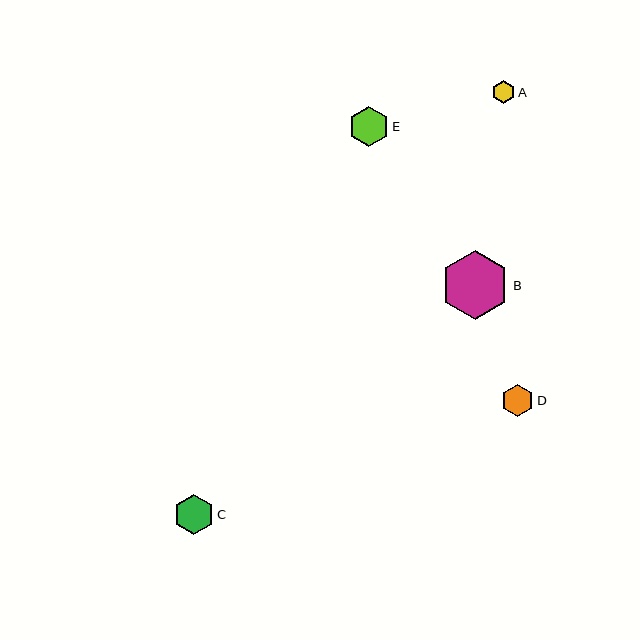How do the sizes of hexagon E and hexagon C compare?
Hexagon E and hexagon C are approximately the same size.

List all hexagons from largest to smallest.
From largest to smallest: B, E, C, D, A.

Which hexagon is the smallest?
Hexagon A is the smallest with a size of approximately 23 pixels.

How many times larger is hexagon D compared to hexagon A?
Hexagon D is approximately 1.4 times the size of hexagon A.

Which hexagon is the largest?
Hexagon B is the largest with a size of approximately 69 pixels.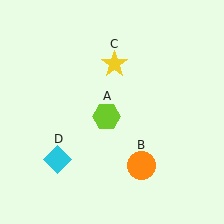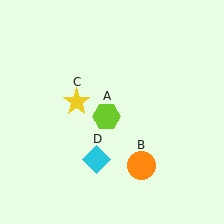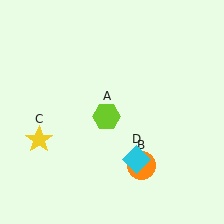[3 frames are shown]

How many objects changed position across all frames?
2 objects changed position: yellow star (object C), cyan diamond (object D).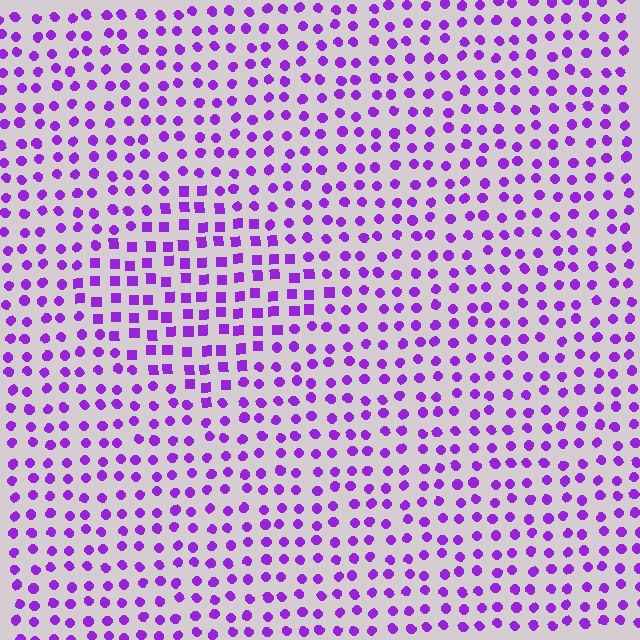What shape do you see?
I see a diamond.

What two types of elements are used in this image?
The image uses squares inside the diamond region and circles outside it.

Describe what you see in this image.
The image is filled with small purple elements arranged in a uniform grid. A diamond-shaped region contains squares, while the surrounding area contains circles. The boundary is defined purely by the change in element shape.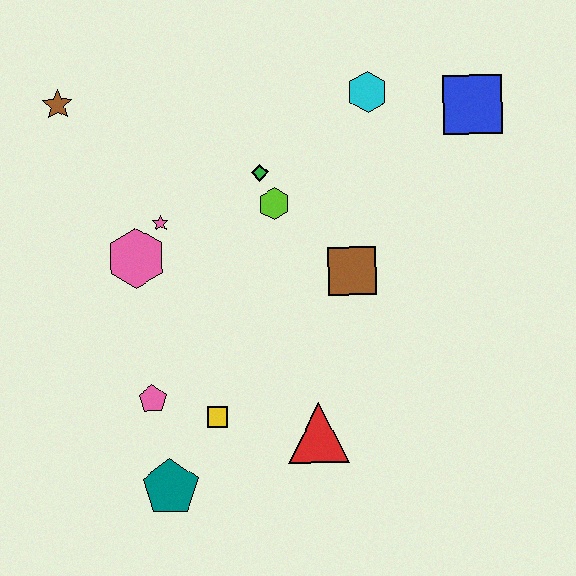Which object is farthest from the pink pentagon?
The blue square is farthest from the pink pentagon.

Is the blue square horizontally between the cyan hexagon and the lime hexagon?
No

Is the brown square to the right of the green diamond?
Yes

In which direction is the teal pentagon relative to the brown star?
The teal pentagon is below the brown star.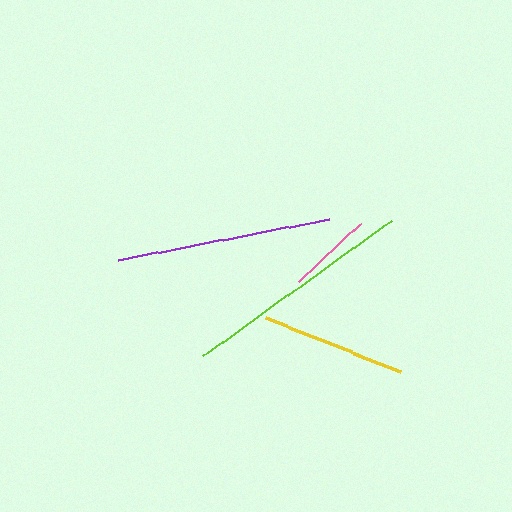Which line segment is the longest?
The lime line is the longest at approximately 232 pixels.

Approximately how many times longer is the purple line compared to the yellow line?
The purple line is approximately 1.5 times the length of the yellow line.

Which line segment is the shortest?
The pink line is the shortest at approximately 86 pixels.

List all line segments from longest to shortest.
From longest to shortest: lime, purple, yellow, pink.